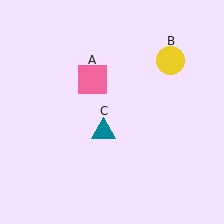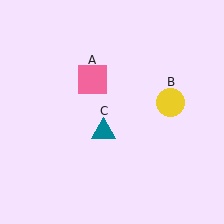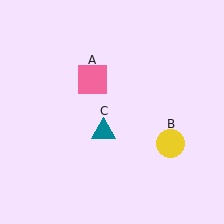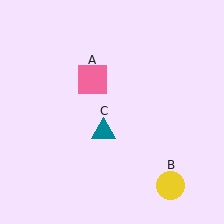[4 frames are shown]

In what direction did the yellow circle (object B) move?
The yellow circle (object B) moved down.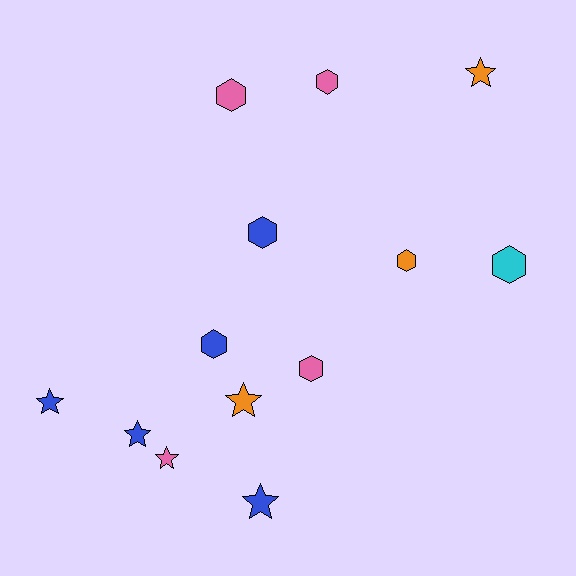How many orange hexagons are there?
There is 1 orange hexagon.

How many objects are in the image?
There are 13 objects.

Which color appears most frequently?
Blue, with 5 objects.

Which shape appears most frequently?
Hexagon, with 7 objects.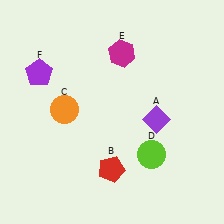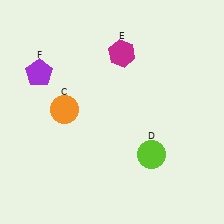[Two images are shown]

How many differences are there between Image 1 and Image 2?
There are 2 differences between the two images.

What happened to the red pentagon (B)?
The red pentagon (B) was removed in Image 2. It was in the bottom-left area of Image 1.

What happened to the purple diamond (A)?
The purple diamond (A) was removed in Image 2. It was in the bottom-right area of Image 1.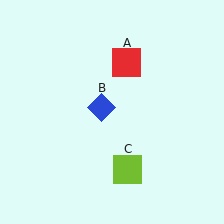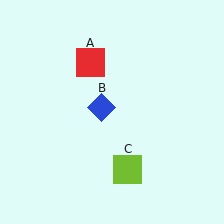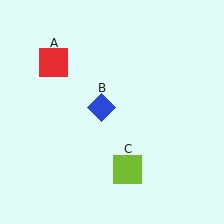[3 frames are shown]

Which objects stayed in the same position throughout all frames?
Blue diamond (object B) and lime square (object C) remained stationary.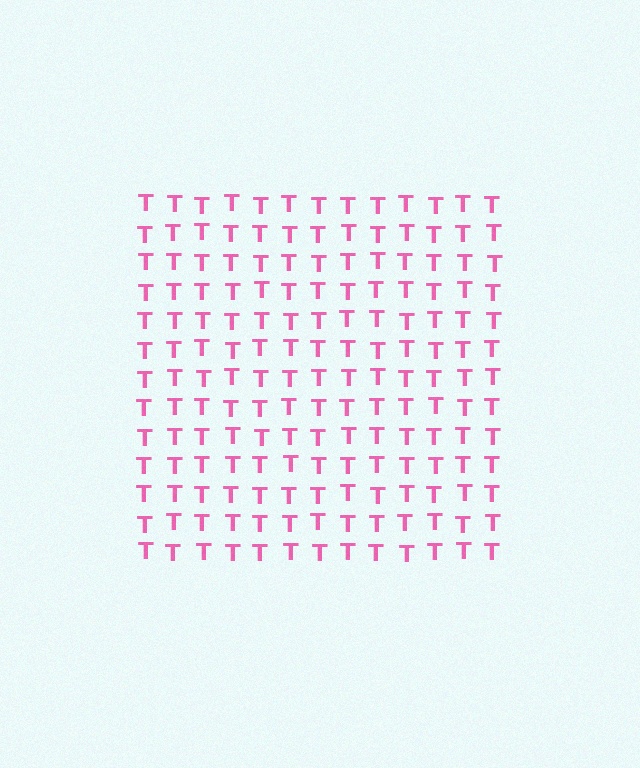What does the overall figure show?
The overall figure shows a square.